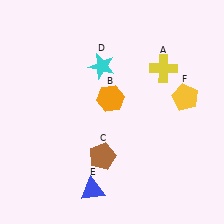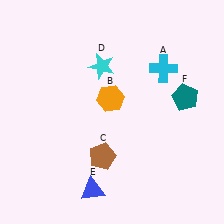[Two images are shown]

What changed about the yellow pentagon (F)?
In Image 1, F is yellow. In Image 2, it changed to teal.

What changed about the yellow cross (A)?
In Image 1, A is yellow. In Image 2, it changed to cyan.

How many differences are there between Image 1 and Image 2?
There are 2 differences between the two images.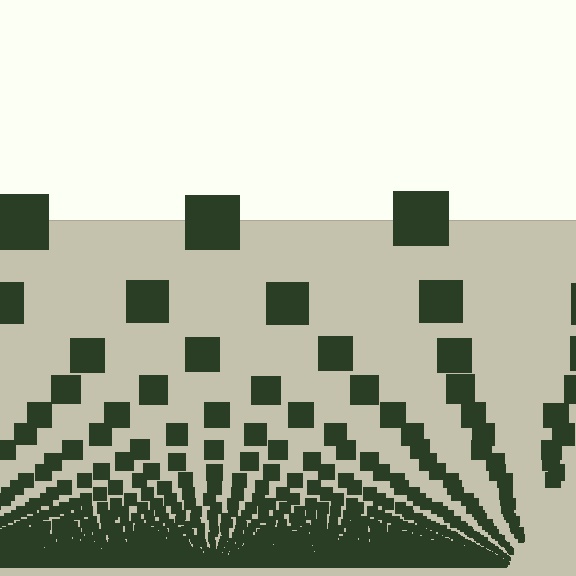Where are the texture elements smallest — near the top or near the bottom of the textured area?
Near the bottom.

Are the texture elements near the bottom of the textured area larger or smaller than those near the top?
Smaller. The gradient is inverted — elements near the bottom are smaller and denser.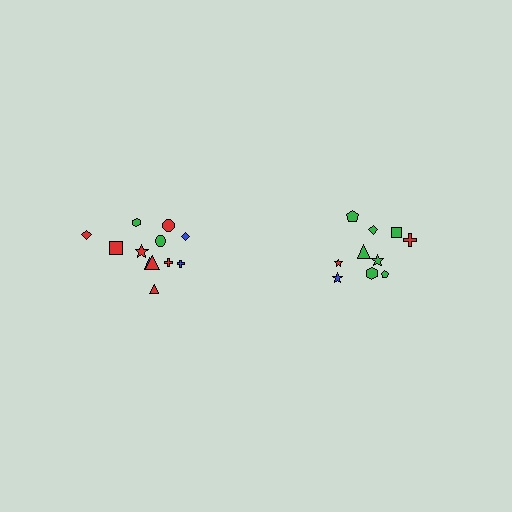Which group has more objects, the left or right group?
The left group.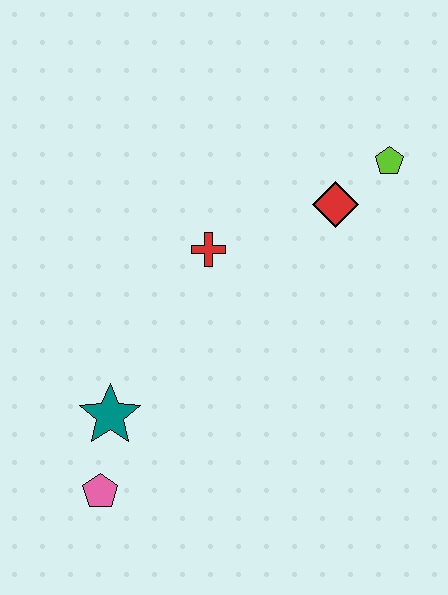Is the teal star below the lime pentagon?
Yes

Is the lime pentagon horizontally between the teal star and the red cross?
No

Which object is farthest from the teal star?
The lime pentagon is farthest from the teal star.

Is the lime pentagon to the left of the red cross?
No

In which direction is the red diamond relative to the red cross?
The red diamond is to the right of the red cross.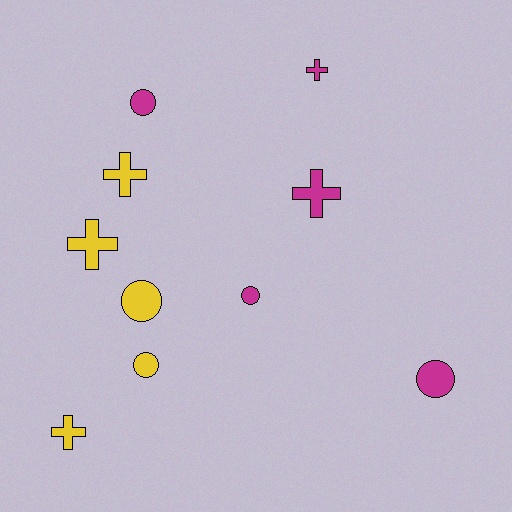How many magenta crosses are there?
There are 2 magenta crosses.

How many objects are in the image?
There are 10 objects.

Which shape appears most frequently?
Circle, with 5 objects.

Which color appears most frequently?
Magenta, with 5 objects.